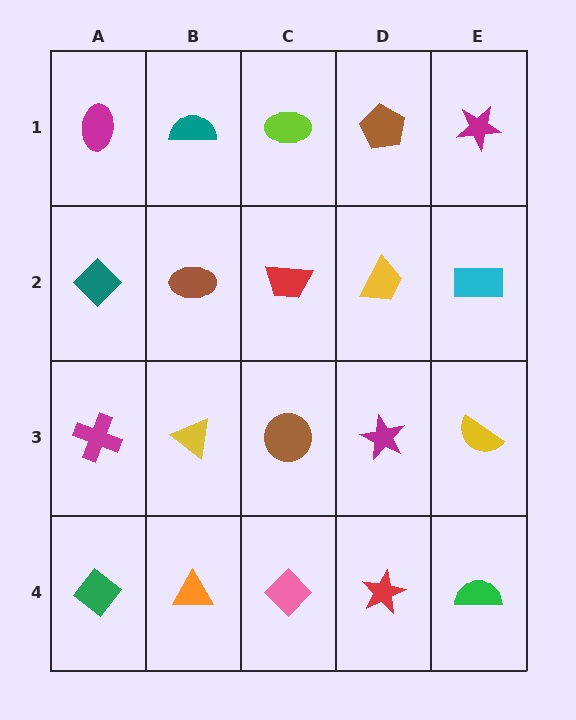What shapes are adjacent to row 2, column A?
A magenta ellipse (row 1, column A), a magenta cross (row 3, column A), a brown ellipse (row 2, column B).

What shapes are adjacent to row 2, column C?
A lime ellipse (row 1, column C), a brown circle (row 3, column C), a brown ellipse (row 2, column B), a yellow trapezoid (row 2, column D).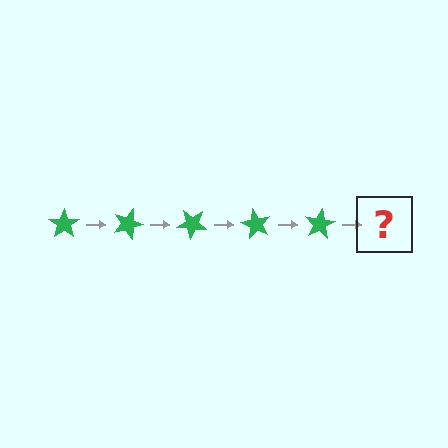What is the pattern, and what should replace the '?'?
The pattern is that the star rotates 20 degrees each step. The '?' should be a green star rotated 100 degrees.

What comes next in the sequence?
The next element should be a green star rotated 100 degrees.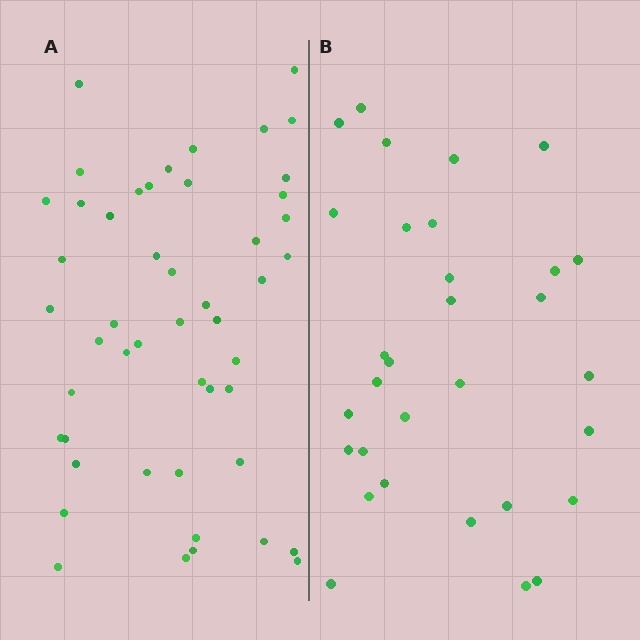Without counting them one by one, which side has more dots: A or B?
Region A (the left region) has more dots.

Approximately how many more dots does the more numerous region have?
Region A has approximately 20 more dots than region B.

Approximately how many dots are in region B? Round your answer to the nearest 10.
About 30 dots. (The exact count is 31, which rounds to 30.)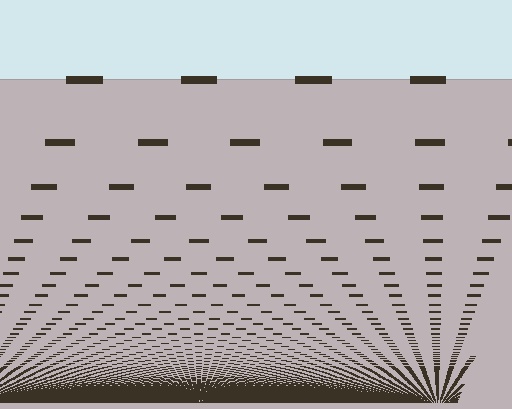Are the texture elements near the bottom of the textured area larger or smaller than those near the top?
Smaller. The gradient is inverted — elements near the bottom are smaller and denser.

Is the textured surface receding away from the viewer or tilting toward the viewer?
The surface appears to tilt toward the viewer. Texture elements get larger and sparser toward the top.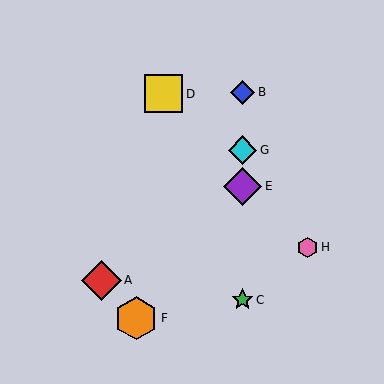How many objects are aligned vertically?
4 objects (B, C, E, G) are aligned vertically.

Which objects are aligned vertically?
Objects B, C, E, G are aligned vertically.